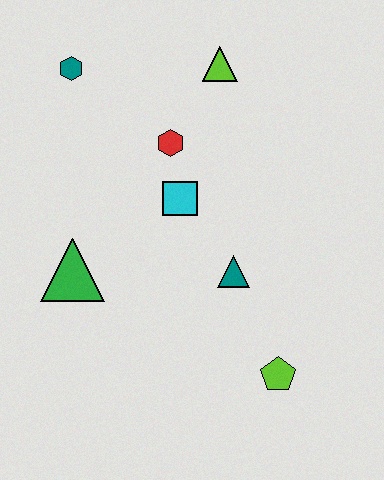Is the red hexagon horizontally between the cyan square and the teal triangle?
No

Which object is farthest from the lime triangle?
The lime pentagon is farthest from the lime triangle.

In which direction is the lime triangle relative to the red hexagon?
The lime triangle is above the red hexagon.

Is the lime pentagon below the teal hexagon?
Yes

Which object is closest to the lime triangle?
The red hexagon is closest to the lime triangle.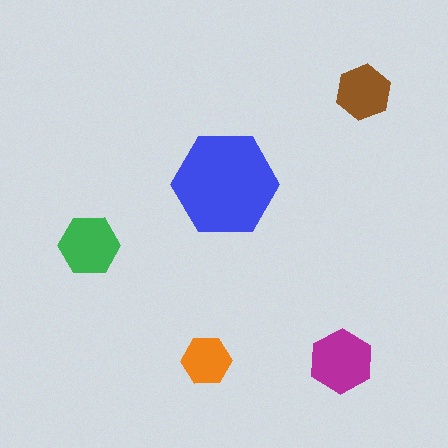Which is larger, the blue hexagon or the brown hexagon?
The blue one.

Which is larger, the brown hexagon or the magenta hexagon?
The magenta one.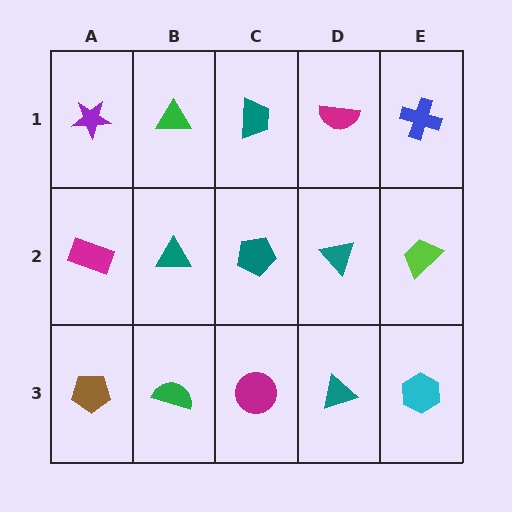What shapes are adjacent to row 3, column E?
A lime trapezoid (row 2, column E), a teal triangle (row 3, column D).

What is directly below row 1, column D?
A teal triangle.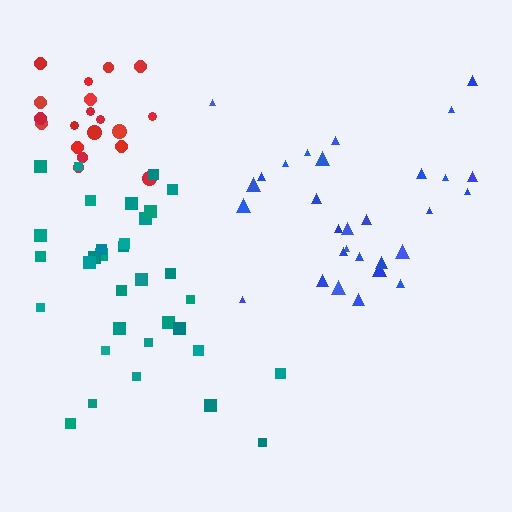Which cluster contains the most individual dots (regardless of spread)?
Teal (33).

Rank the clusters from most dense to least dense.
red, blue, teal.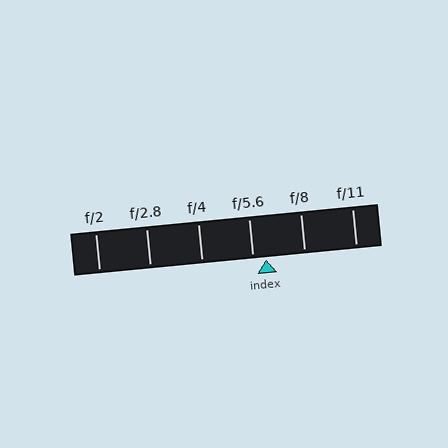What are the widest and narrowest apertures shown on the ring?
The widest aperture shown is f/2 and the narrowest is f/11.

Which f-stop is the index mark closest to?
The index mark is closest to f/5.6.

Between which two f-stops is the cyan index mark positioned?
The index mark is between f/5.6 and f/8.